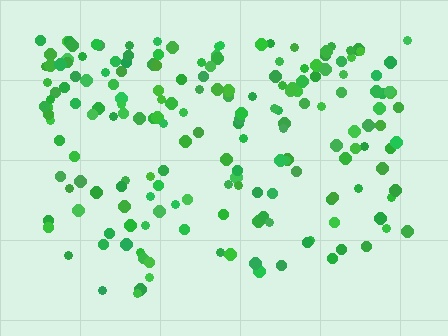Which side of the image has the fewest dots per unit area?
The bottom.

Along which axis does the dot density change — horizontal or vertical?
Vertical.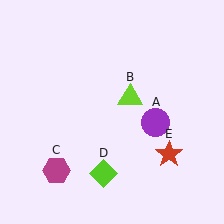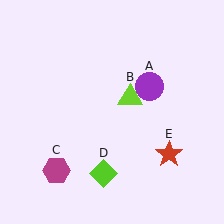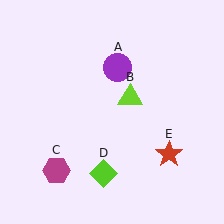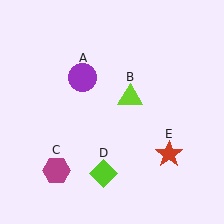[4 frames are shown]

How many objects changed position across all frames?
1 object changed position: purple circle (object A).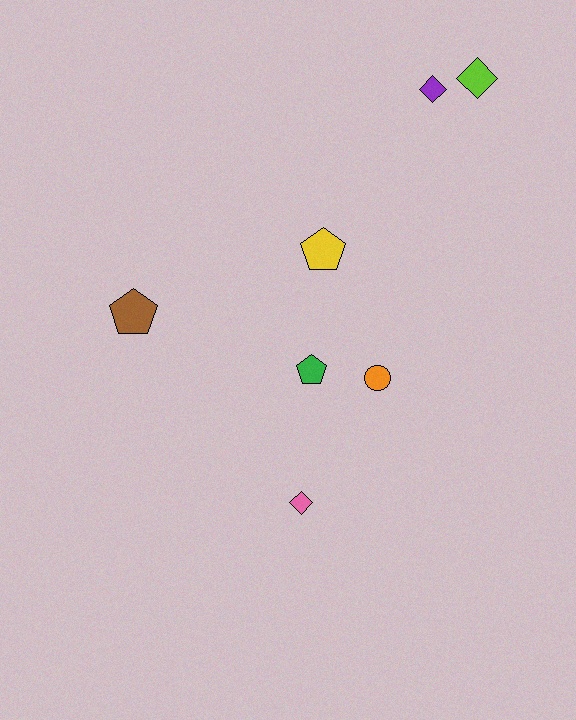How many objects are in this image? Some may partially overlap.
There are 7 objects.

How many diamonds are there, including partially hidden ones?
There are 3 diamonds.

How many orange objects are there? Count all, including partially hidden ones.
There is 1 orange object.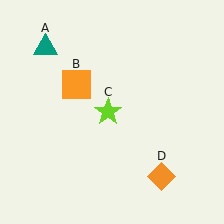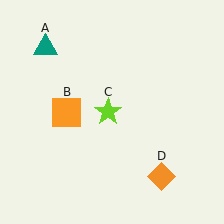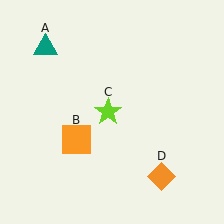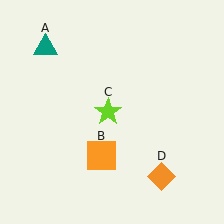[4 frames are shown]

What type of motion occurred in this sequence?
The orange square (object B) rotated counterclockwise around the center of the scene.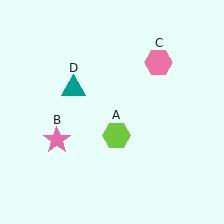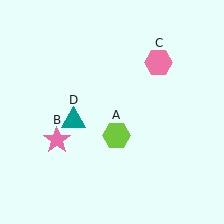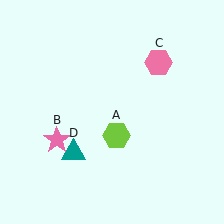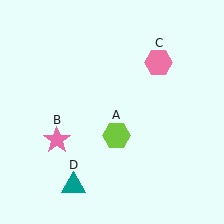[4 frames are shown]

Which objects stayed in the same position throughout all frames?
Lime hexagon (object A) and pink star (object B) and pink hexagon (object C) remained stationary.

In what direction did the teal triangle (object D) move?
The teal triangle (object D) moved down.